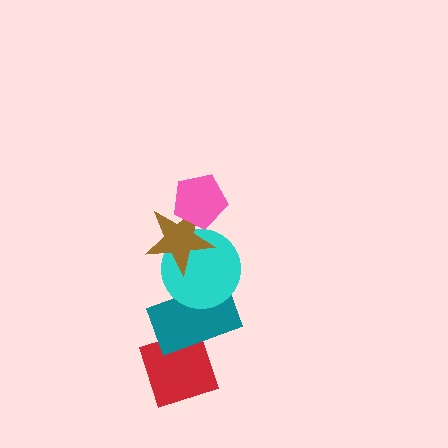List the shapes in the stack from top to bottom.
From top to bottom: the pink pentagon, the brown star, the cyan circle, the teal rectangle, the red diamond.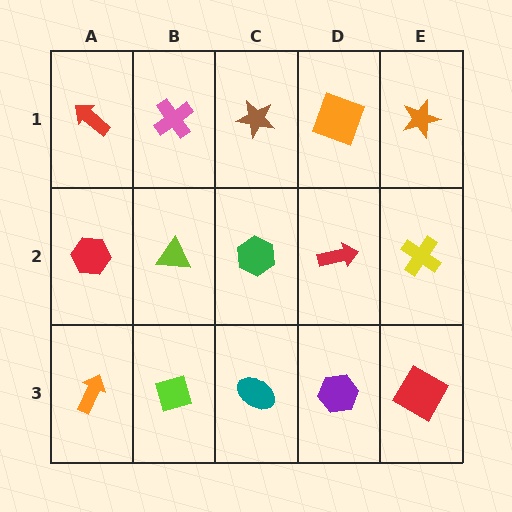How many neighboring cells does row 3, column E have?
2.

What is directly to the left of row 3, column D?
A teal ellipse.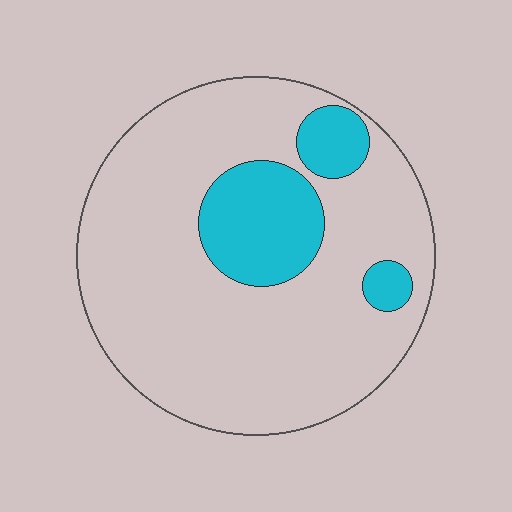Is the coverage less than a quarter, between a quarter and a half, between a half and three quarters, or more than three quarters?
Less than a quarter.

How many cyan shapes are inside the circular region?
3.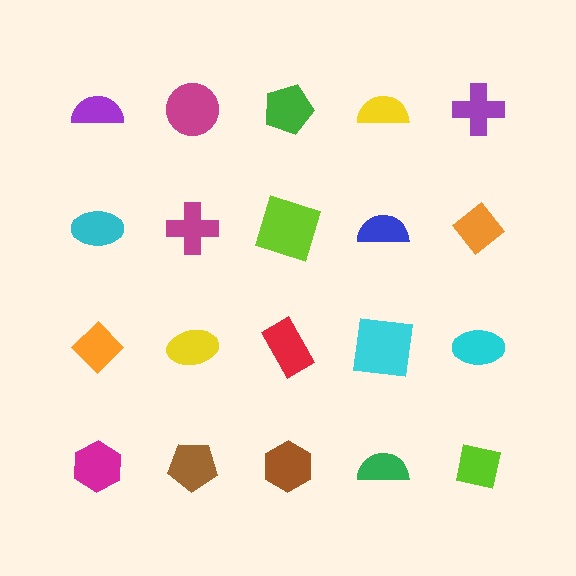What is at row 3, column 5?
A cyan ellipse.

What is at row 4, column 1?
A magenta hexagon.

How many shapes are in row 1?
5 shapes.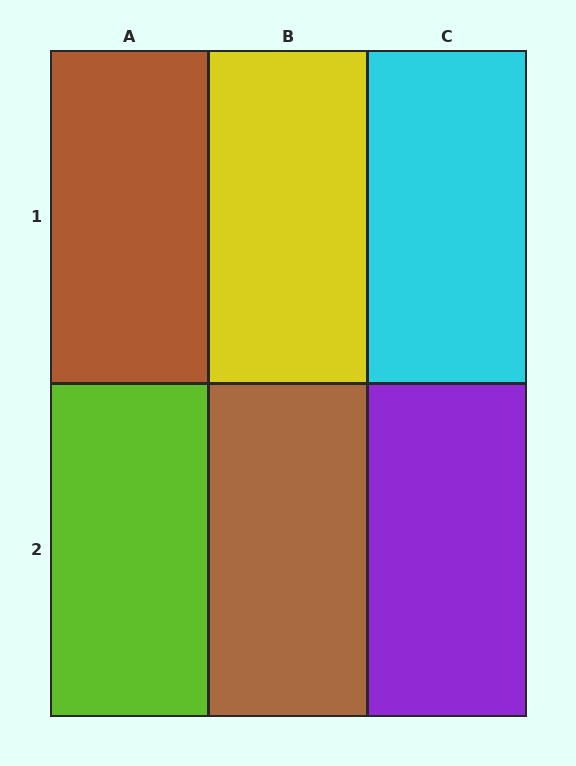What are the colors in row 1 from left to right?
Brown, yellow, cyan.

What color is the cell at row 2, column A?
Lime.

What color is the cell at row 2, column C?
Purple.